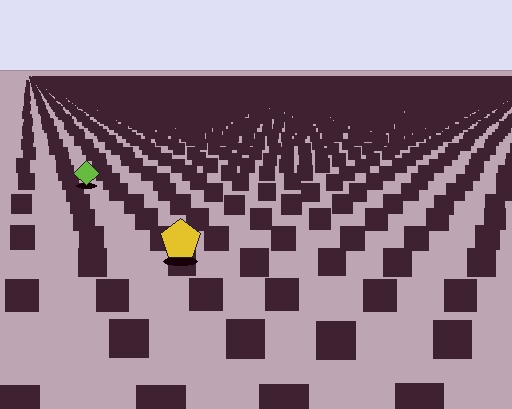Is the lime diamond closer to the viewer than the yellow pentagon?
No. The yellow pentagon is closer — you can tell from the texture gradient: the ground texture is coarser near it.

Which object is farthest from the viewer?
The lime diamond is farthest from the viewer. It appears smaller and the ground texture around it is denser.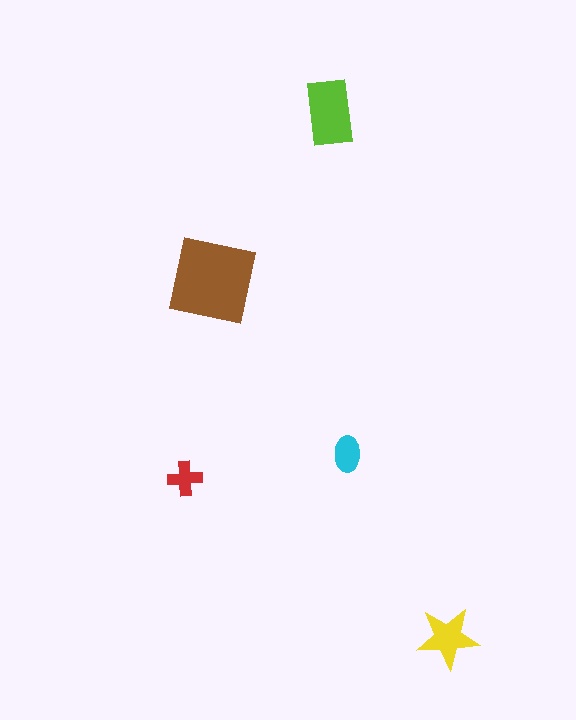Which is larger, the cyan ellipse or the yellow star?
The yellow star.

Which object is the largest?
The brown square.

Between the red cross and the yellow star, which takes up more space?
The yellow star.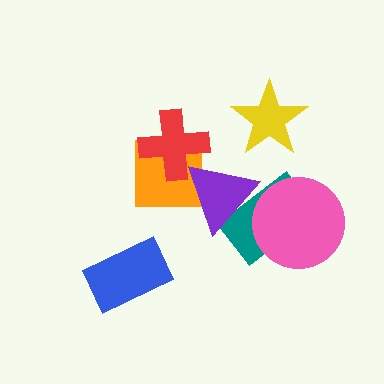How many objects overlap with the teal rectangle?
2 objects overlap with the teal rectangle.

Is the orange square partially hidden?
Yes, it is partially covered by another shape.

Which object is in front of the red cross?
The purple triangle is in front of the red cross.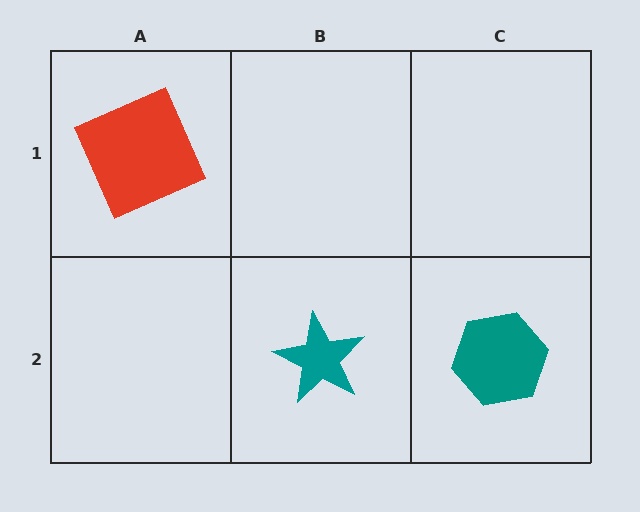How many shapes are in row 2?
2 shapes.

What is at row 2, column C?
A teal hexagon.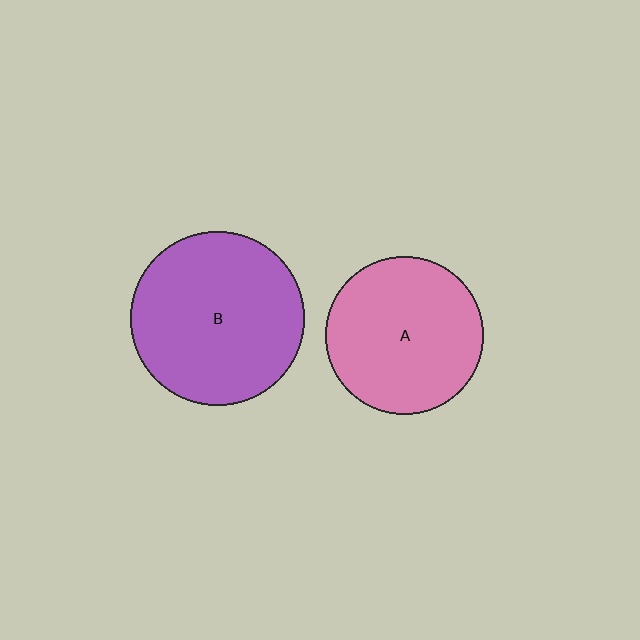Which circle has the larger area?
Circle B (purple).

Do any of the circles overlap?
No, none of the circles overlap.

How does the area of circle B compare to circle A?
Approximately 1.2 times.